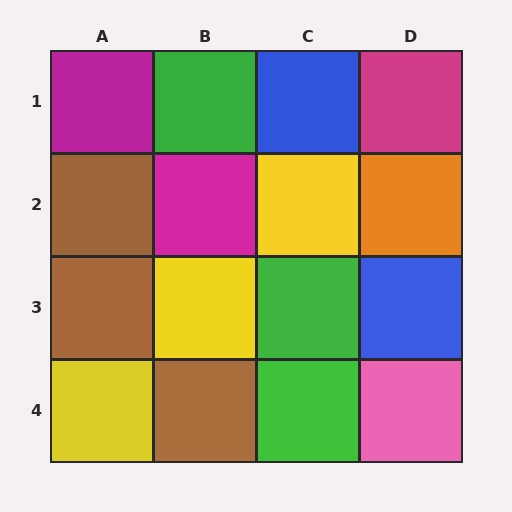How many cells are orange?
1 cell is orange.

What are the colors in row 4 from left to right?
Yellow, brown, green, pink.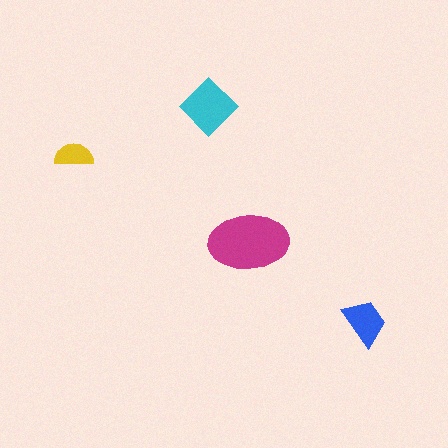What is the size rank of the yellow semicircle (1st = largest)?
4th.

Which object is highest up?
The cyan diamond is topmost.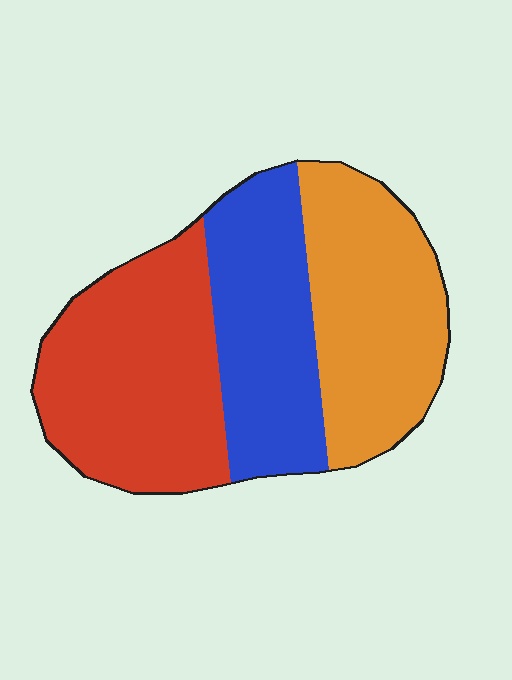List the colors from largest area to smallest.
From largest to smallest: red, orange, blue.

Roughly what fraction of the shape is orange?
Orange covers about 35% of the shape.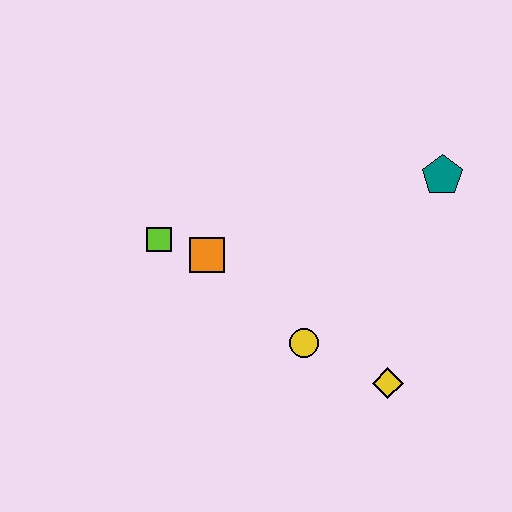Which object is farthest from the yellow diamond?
The lime square is farthest from the yellow diamond.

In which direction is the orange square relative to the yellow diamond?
The orange square is to the left of the yellow diamond.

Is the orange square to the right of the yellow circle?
No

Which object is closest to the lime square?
The orange square is closest to the lime square.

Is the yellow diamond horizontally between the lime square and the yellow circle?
No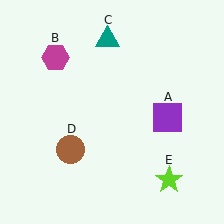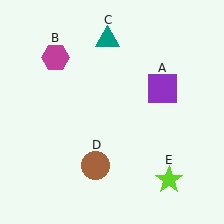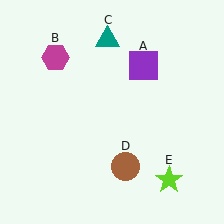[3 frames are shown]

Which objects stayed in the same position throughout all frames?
Magenta hexagon (object B) and teal triangle (object C) and lime star (object E) remained stationary.